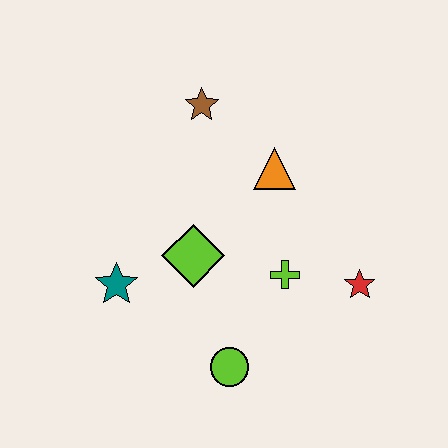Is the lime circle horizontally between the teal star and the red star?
Yes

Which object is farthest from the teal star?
The red star is farthest from the teal star.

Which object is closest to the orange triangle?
The brown star is closest to the orange triangle.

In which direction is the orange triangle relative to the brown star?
The orange triangle is to the right of the brown star.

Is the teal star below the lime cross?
Yes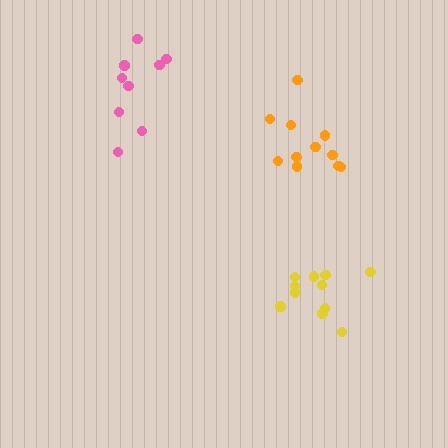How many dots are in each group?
Group 1: 11 dots, Group 2: 11 dots, Group 3: 9 dots (31 total).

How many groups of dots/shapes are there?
There are 3 groups.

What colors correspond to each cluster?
The clusters are colored: orange, yellow, pink.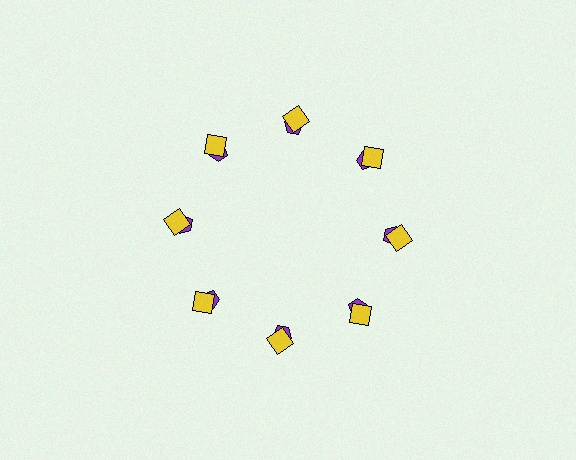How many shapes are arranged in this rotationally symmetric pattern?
There are 16 shapes, arranged in 8 groups of 2.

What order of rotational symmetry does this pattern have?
This pattern has 8-fold rotational symmetry.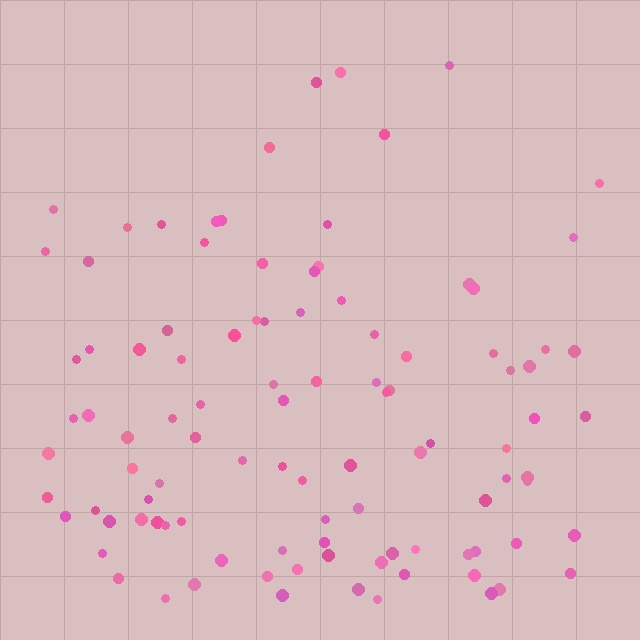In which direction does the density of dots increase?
From top to bottom, with the bottom side densest.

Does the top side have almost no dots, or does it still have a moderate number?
Still a moderate number, just noticeably fewer than the bottom.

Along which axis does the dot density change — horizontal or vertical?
Vertical.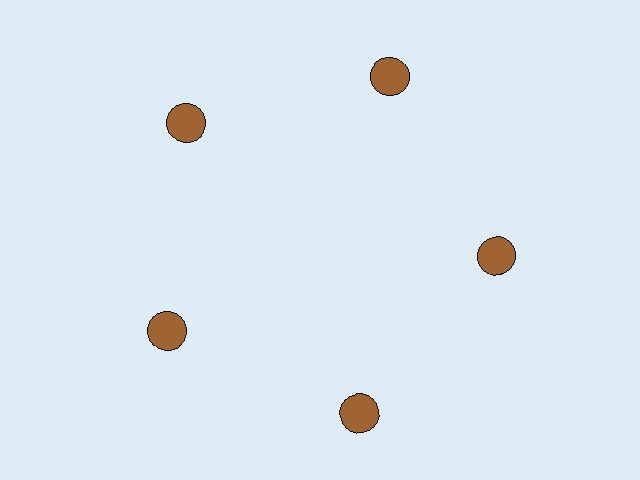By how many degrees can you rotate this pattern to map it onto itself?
The pattern maps onto itself every 72 degrees of rotation.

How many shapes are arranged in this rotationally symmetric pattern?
There are 5 shapes, arranged in 5 groups of 1.